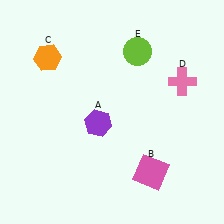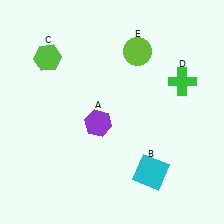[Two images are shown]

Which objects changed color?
B changed from pink to cyan. C changed from orange to lime. D changed from pink to green.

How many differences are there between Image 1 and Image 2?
There are 3 differences between the two images.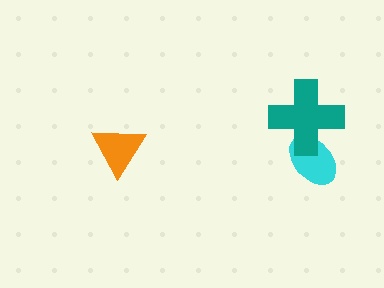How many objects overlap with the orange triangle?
0 objects overlap with the orange triangle.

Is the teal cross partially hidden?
No, no other shape covers it.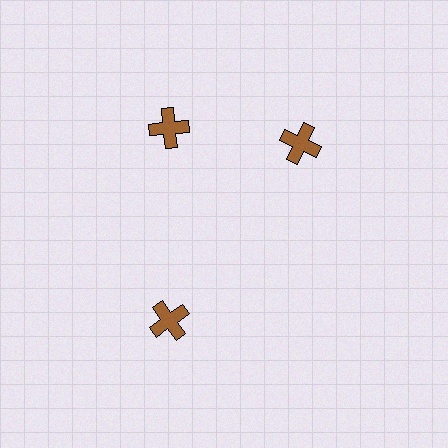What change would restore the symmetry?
The symmetry would be restored by rotating it back into even spacing with its neighbors so that all 3 crosses sit at equal angles and equal distance from the center.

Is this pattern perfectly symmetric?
No. The 3 brown crosses are arranged in a ring, but one element near the 3 o'clock position is rotated out of alignment along the ring, breaking the 3-fold rotational symmetry.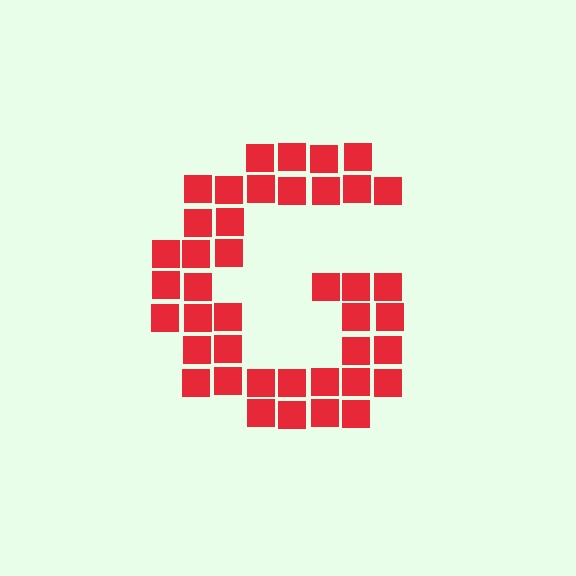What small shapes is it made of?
It is made of small squares.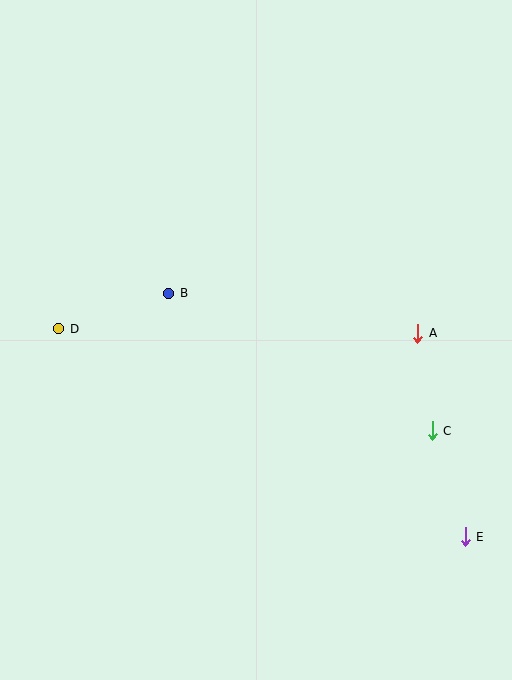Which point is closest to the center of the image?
Point B at (169, 293) is closest to the center.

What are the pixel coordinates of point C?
Point C is at (432, 431).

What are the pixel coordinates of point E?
Point E is at (465, 537).